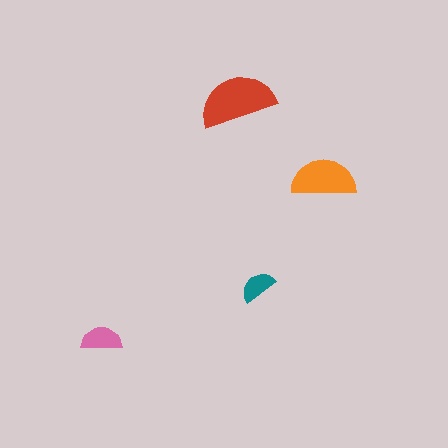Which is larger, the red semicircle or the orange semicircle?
The red one.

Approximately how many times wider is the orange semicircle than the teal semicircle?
About 2 times wider.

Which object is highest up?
The red semicircle is topmost.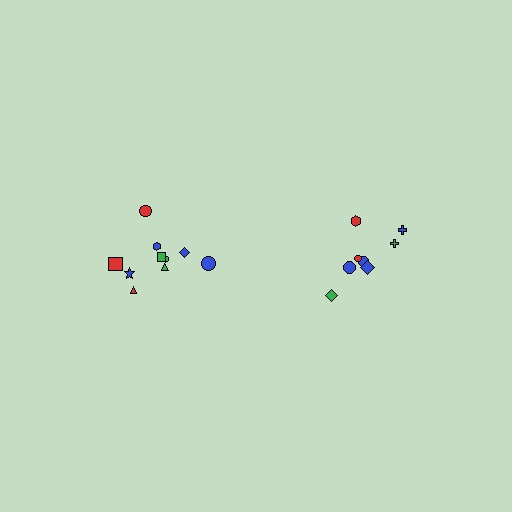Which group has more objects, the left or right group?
The left group.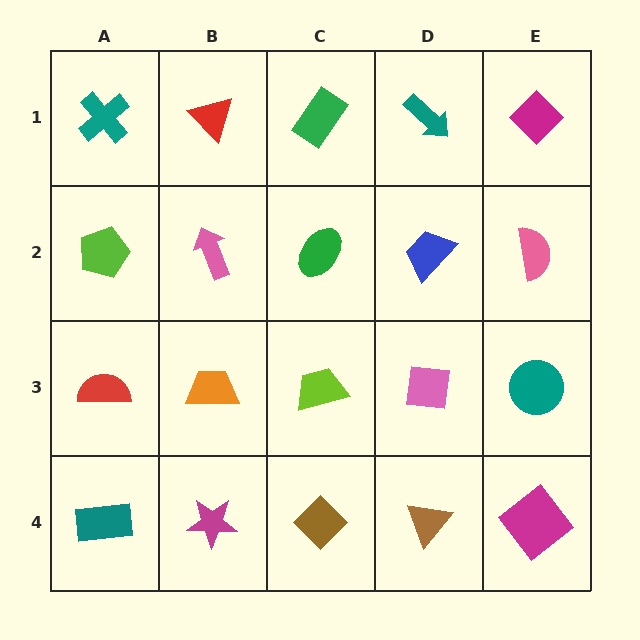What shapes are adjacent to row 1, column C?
A green ellipse (row 2, column C), a red triangle (row 1, column B), a teal arrow (row 1, column D).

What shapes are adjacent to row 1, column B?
A pink arrow (row 2, column B), a teal cross (row 1, column A), a green rectangle (row 1, column C).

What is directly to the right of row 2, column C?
A blue trapezoid.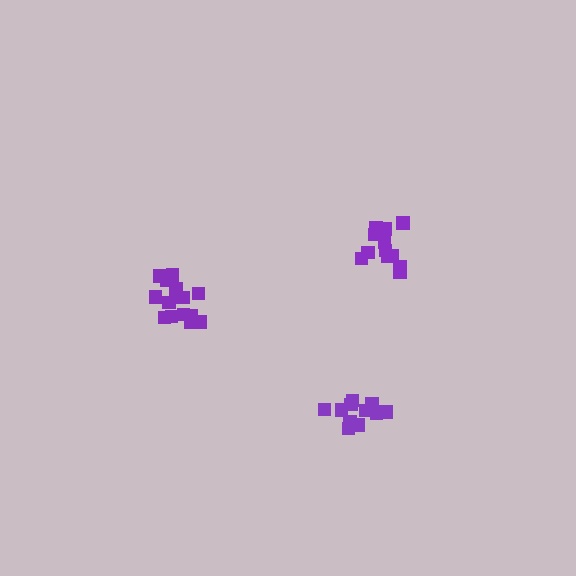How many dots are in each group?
Group 1: 12 dots, Group 2: 14 dots, Group 3: 12 dots (38 total).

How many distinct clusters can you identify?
There are 3 distinct clusters.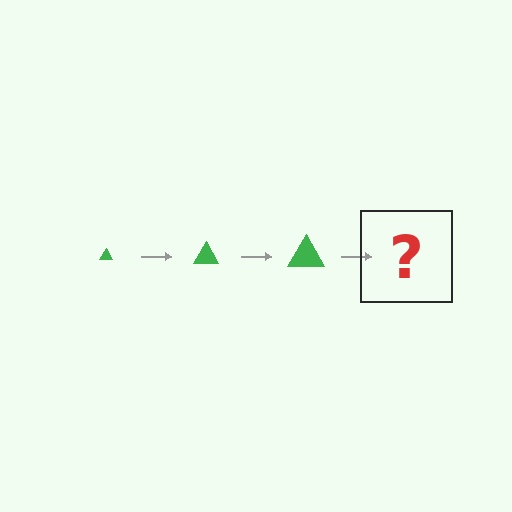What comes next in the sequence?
The next element should be a green triangle, larger than the previous one.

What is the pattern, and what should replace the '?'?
The pattern is that the triangle gets progressively larger each step. The '?' should be a green triangle, larger than the previous one.